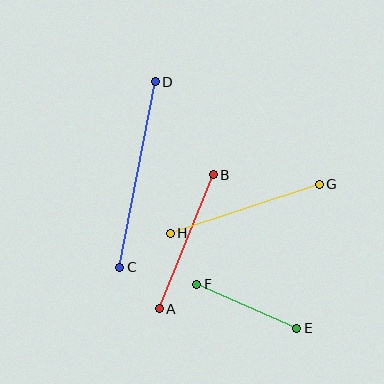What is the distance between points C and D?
The distance is approximately 188 pixels.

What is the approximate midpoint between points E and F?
The midpoint is at approximately (247, 306) pixels.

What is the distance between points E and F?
The distance is approximately 109 pixels.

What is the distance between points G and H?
The distance is approximately 157 pixels.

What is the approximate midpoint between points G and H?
The midpoint is at approximately (245, 209) pixels.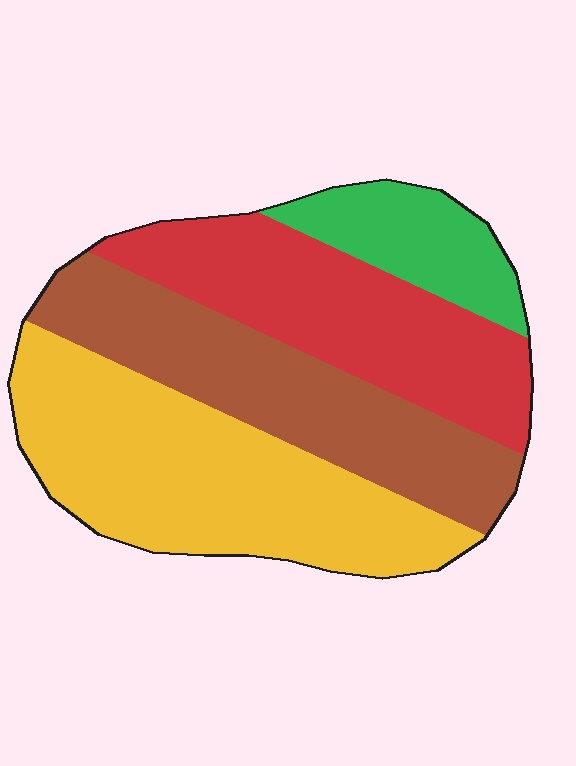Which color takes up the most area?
Yellow, at roughly 35%.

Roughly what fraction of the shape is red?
Red covers 26% of the shape.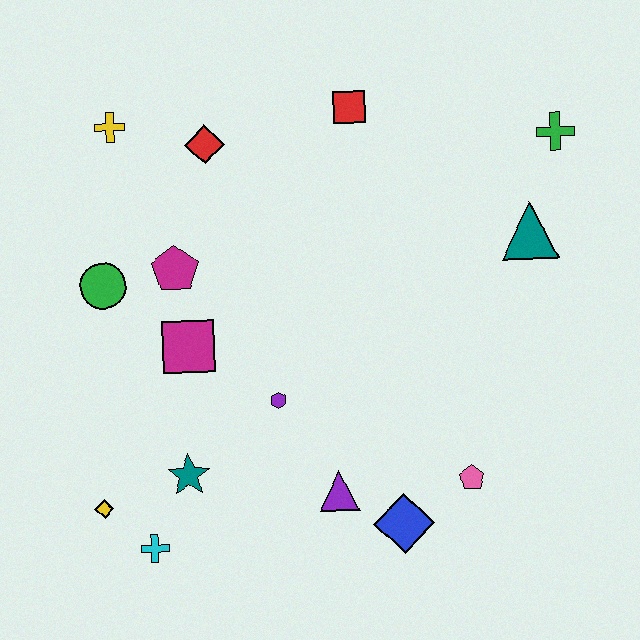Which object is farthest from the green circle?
The green cross is farthest from the green circle.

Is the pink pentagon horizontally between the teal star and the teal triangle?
Yes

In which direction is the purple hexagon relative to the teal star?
The purple hexagon is to the right of the teal star.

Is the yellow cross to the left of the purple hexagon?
Yes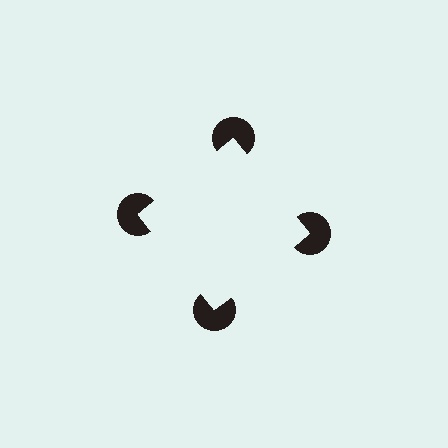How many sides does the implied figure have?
4 sides.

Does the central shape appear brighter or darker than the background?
It typically appears slightly brighter than the background, even though no actual brightness change is drawn.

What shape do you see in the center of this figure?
An illusory square — its edges are inferred from the aligned wedge cuts in the pac-man discs, not physically drawn.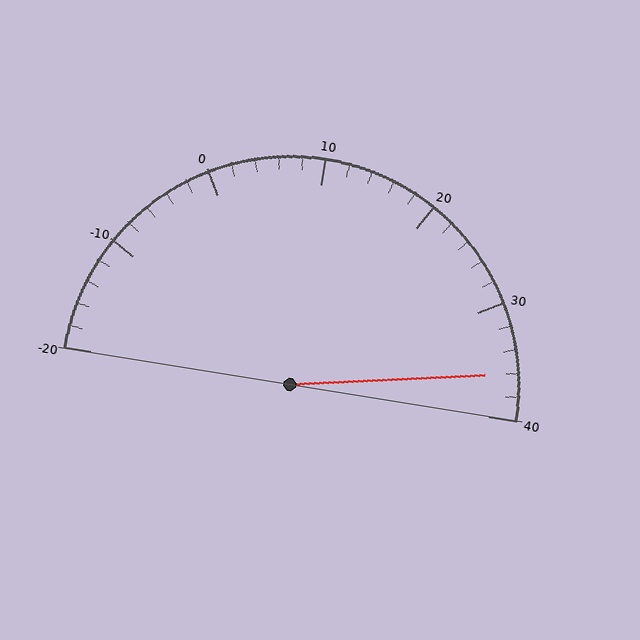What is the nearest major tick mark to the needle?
The nearest major tick mark is 40.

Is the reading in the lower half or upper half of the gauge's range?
The reading is in the upper half of the range (-20 to 40).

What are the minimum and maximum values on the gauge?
The gauge ranges from -20 to 40.